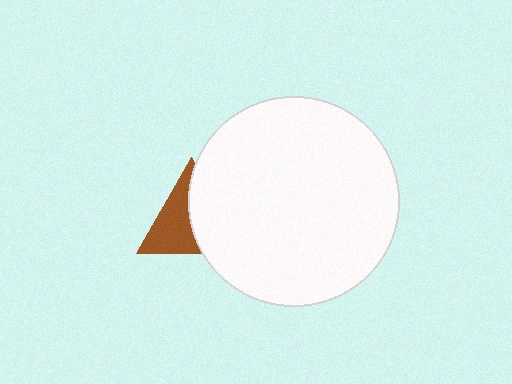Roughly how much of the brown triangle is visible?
About half of it is visible (roughly 50%).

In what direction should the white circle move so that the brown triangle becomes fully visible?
The white circle should move right. That is the shortest direction to clear the overlap and leave the brown triangle fully visible.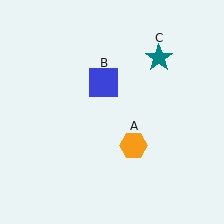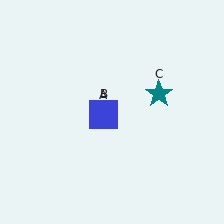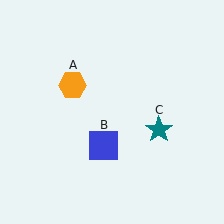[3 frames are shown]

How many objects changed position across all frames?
3 objects changed position: orange hexagon (object A), blue square (object B), teal star (object C).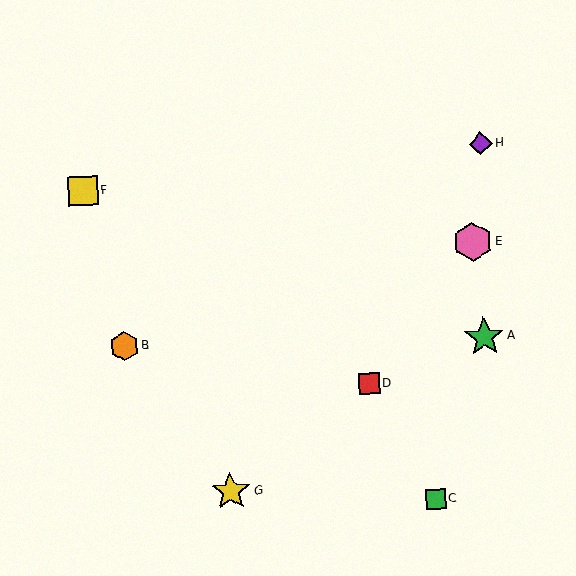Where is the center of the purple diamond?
The center of the purple diamond is at (481, 144).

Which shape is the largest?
The green star (labeled A) is the largest.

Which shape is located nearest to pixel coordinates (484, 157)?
The purple diamond (labeled H) at (481, 144) is nearest to that location.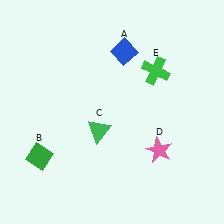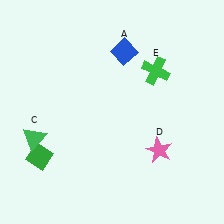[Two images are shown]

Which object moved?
The green triangle (C) moved left.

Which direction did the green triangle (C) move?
The green triangle (C) moved left.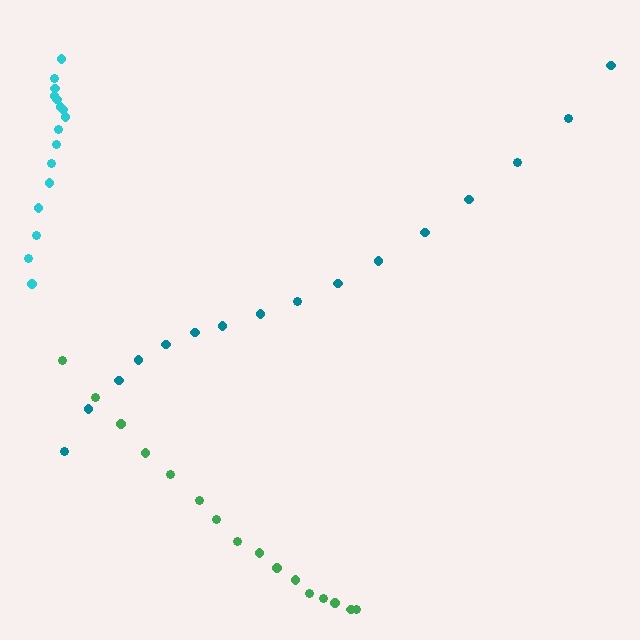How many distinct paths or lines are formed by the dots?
There are 3 distinct paths.